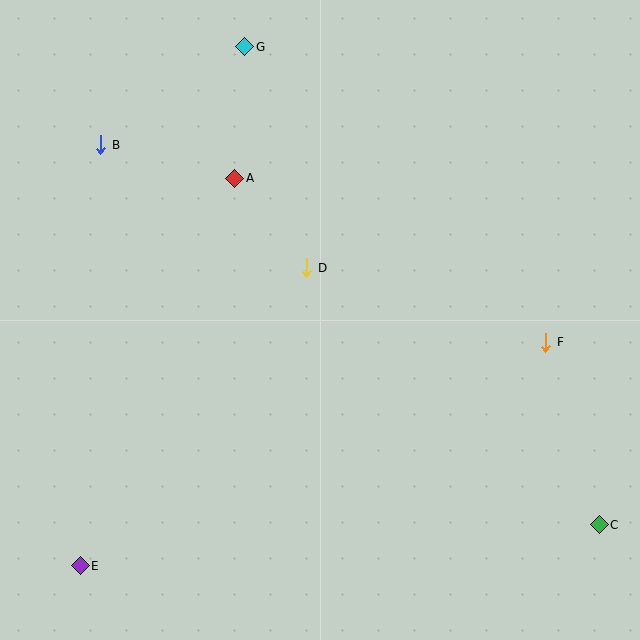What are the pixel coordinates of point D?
Point D is at (307, 268).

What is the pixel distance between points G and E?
The distance between G and E is 545 pixels.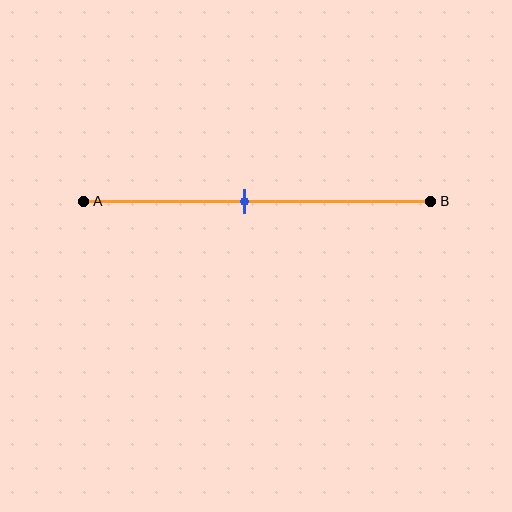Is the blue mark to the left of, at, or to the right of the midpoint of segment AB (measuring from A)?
The blue mark is to the left of the midpoint of segment AB.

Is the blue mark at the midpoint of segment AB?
No, the mark is at about 45% from A, not at the 50% midpoint.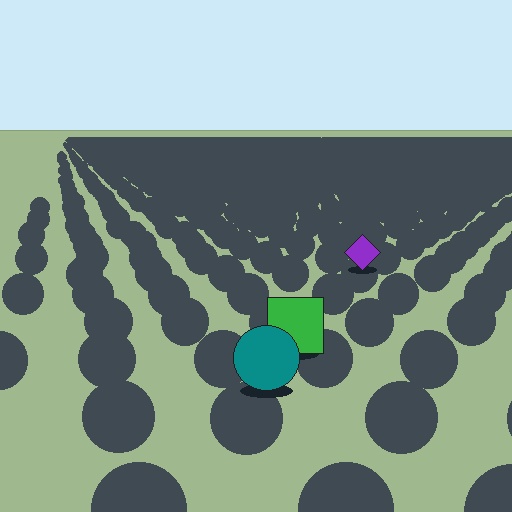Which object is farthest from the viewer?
The purple diamond is farthest from the viewer. It appears smaller and the ground texture around it is denser.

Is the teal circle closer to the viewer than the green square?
Yes. The teal circle is closer — you can tell from the texture gradient: the ground texture is coarser near it.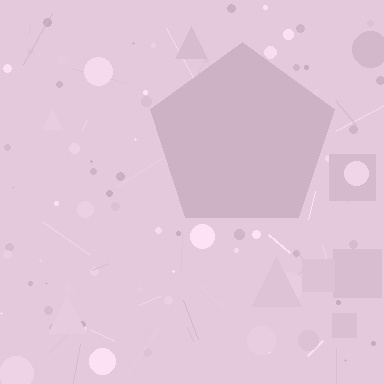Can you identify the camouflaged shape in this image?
The camouflaged shape is a pentagon.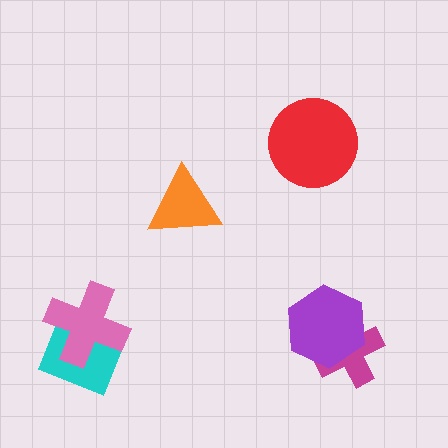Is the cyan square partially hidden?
Yes, it is partially covered by another shape.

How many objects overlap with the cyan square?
1 object overlaps with the cyan square.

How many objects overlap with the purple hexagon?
1 object overlaps with the purple hexagon.